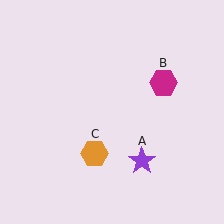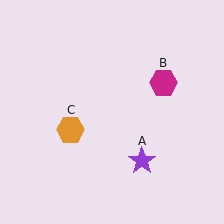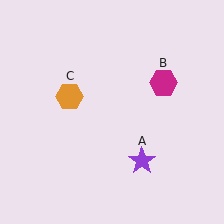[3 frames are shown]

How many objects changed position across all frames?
1 object changed position: orange hexagon (object C).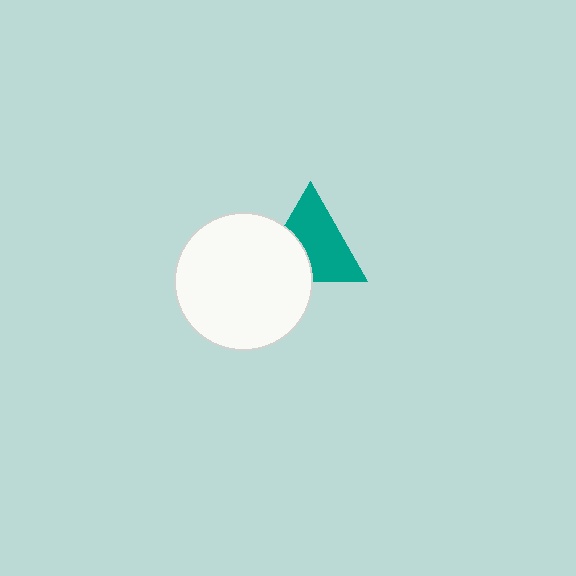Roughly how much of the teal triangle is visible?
Most of it is visible (roughly 65%).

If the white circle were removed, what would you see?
You would see the complete teal triangle.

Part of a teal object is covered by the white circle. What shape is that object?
It is a triangle.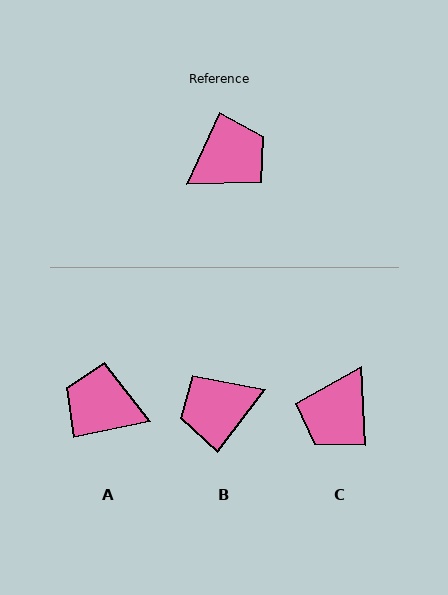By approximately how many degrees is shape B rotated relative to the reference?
Approximately 167 degrees counter-clockwise.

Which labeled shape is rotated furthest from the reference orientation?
B, about 167 degrees away.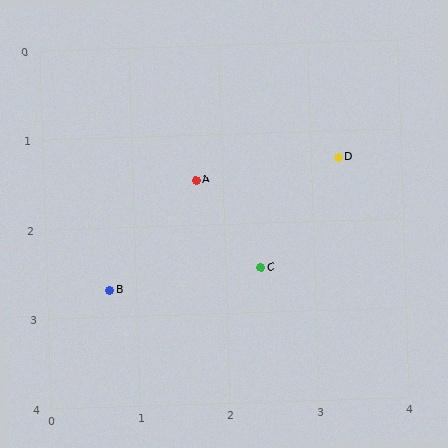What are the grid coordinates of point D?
Point D is at approximately (3.3, 1.3).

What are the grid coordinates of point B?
Point B is at approximately (0.7, 2.7).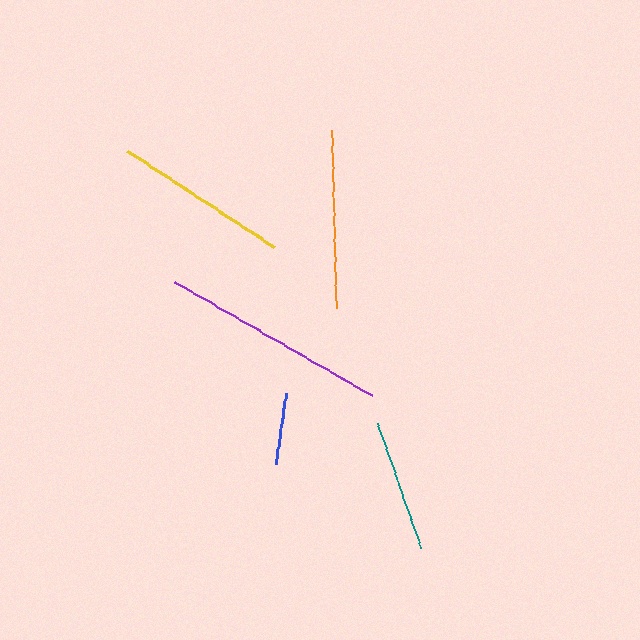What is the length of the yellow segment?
The yellow segment is approximately 175 pixels long.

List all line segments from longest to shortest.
From longest to shortest: purple, orange, yellow, teal, blue.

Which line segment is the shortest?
The blue line is the shortest at approximately 72 pixels.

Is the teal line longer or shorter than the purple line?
The purple line is longer than the teal line.